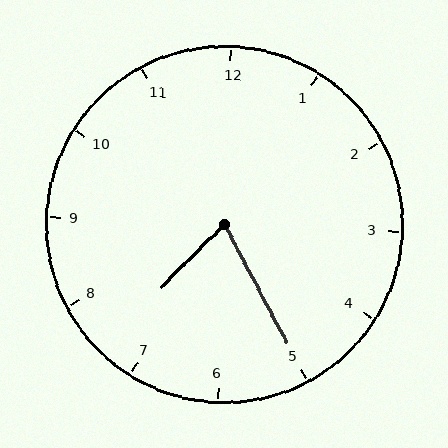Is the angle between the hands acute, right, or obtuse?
It is acute.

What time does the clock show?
7:25.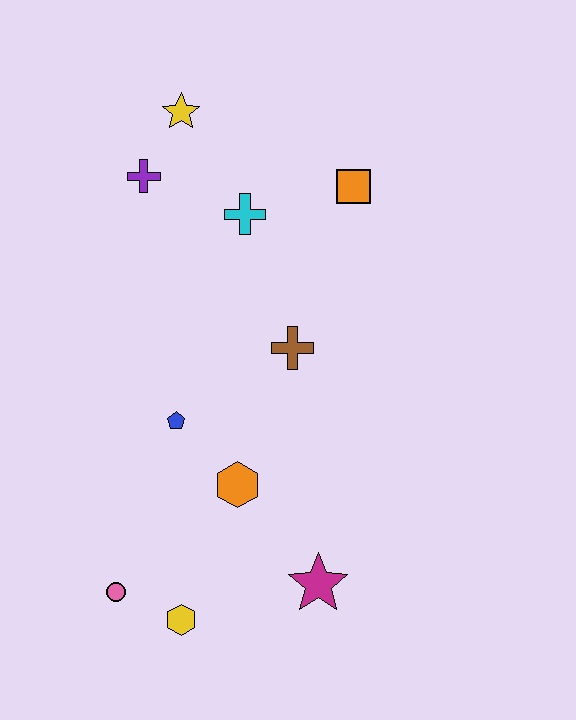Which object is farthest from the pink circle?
The yellow star is farthest from the pink circle.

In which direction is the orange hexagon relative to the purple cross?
The orange hexagon is below the purple cross.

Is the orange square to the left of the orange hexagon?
No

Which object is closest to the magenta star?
The orange hexagon is closest to the magenta star.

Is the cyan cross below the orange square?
Yes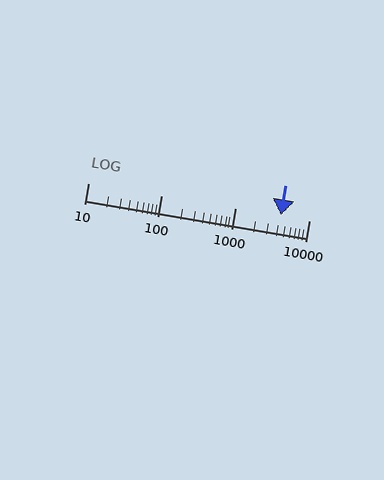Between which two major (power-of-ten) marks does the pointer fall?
The pointer is between 1000 and 10000.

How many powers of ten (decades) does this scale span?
The scale spans 3 decades, from 10 to 10000.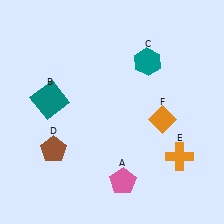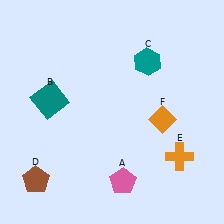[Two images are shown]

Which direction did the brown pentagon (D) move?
The brown pentagon (D) moved down.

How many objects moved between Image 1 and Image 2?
1 object moved between the two images.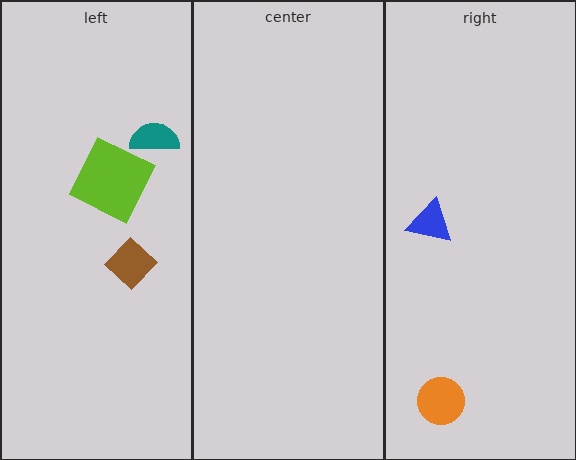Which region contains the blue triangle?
The right region.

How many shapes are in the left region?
3.